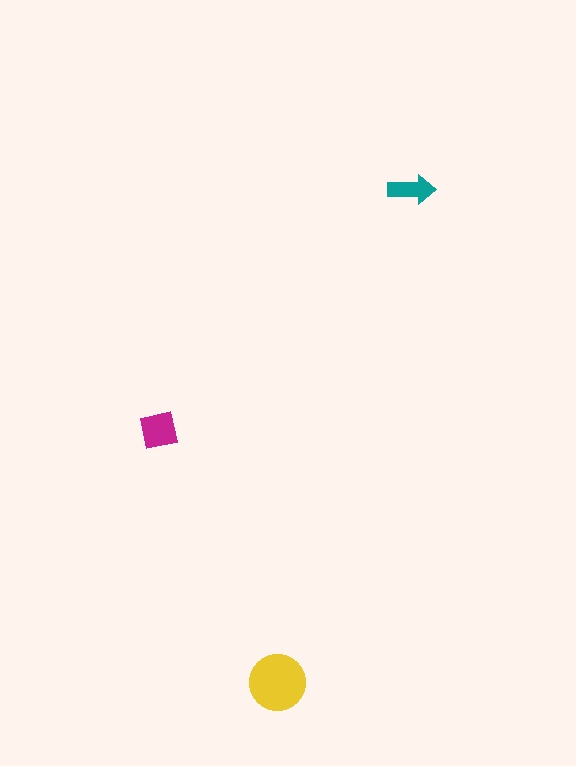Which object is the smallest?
The teal arrow.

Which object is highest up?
The teal arrow is topmost.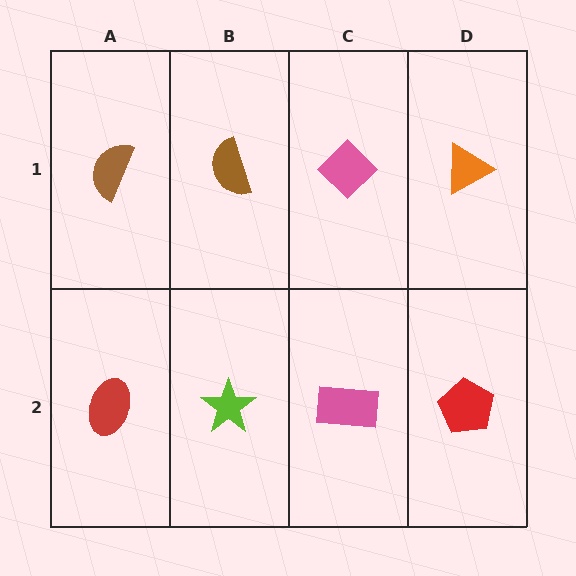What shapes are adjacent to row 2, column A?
A brown semicircle (row 1, column A), a lime star (row 2, column B).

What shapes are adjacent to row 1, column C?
A pink rectangle (row 2, column C), a brown semicircle (row 1, column B), an orange triangle (row 1, column D).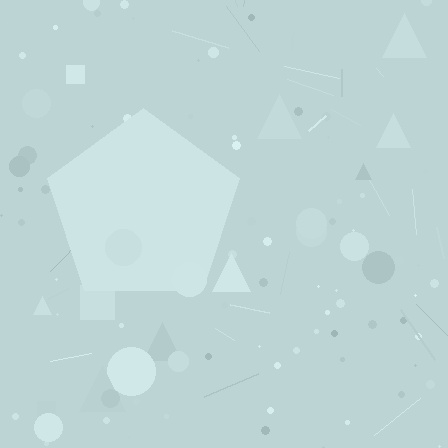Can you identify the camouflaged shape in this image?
The camouflaged shape is a pentagon.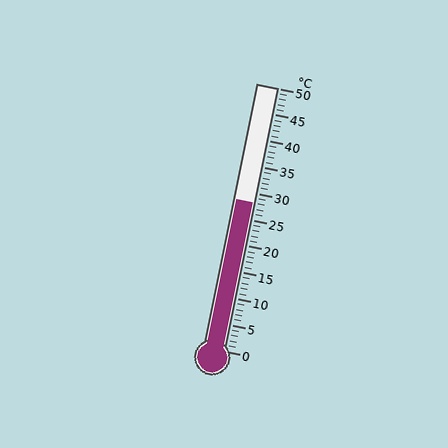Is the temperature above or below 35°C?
The temperature is below 35°C.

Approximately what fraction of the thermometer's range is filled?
The thermometer is filled to approximately 55% of its range.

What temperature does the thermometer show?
The thermometer shows approximately 28°C.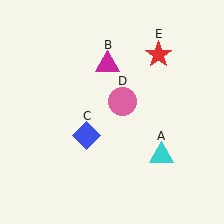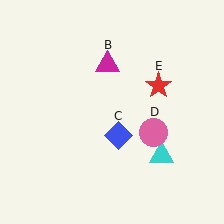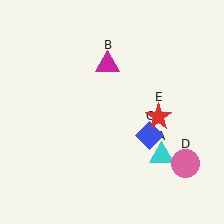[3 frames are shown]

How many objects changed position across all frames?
3 objects changed position: blue diamond (object C), pink circle (object D), red star (object E).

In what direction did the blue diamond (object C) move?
The blue diamond (object C) moved right.